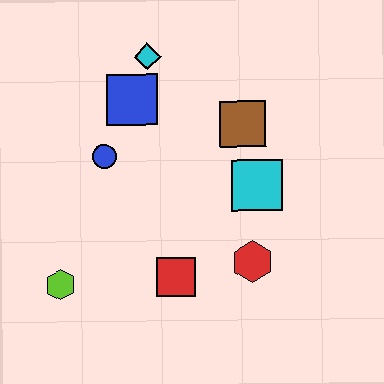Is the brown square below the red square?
No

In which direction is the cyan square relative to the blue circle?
The cyan square is to the right of the blue circle.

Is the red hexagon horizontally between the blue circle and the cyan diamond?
No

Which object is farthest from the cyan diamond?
The lime hexagon is farthest from the cyan diamond.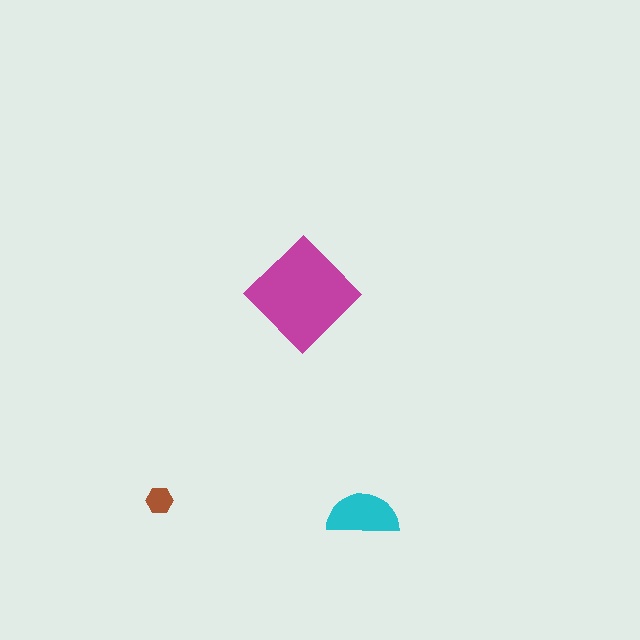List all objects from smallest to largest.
The brown hexagon, the cyan semicircle, the magenta diamond.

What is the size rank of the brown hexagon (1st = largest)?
3rd.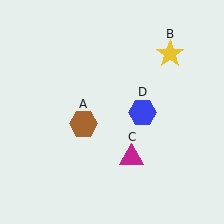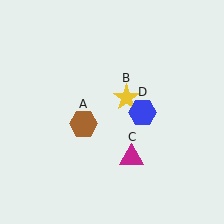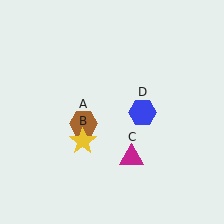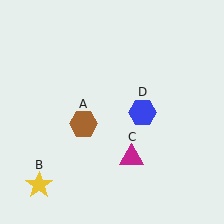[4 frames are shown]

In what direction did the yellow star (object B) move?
The yellow star (object B) moved down and to the left.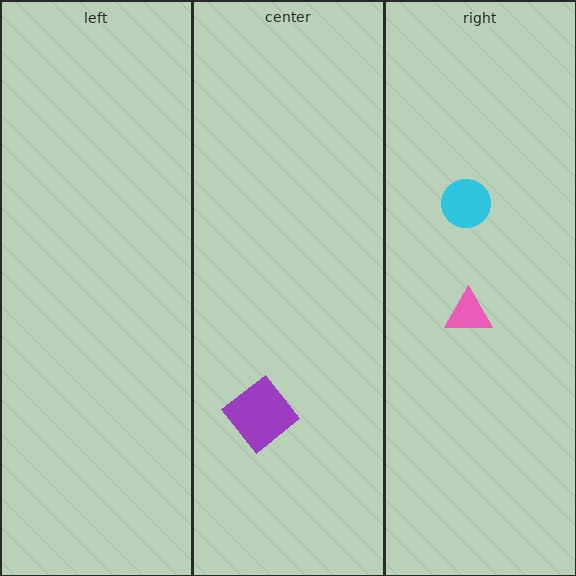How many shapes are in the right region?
2.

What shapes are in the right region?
The pink triangle, the cyan circle.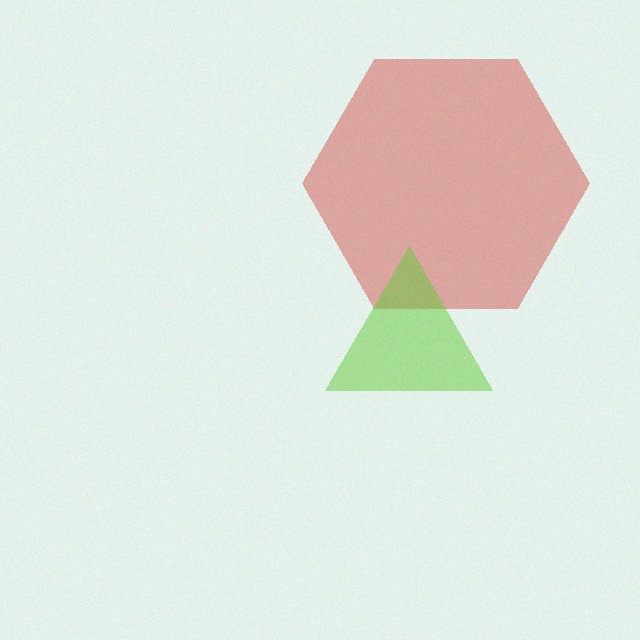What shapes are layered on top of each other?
The layered shapes are: a red hexagon, a lime triangle.